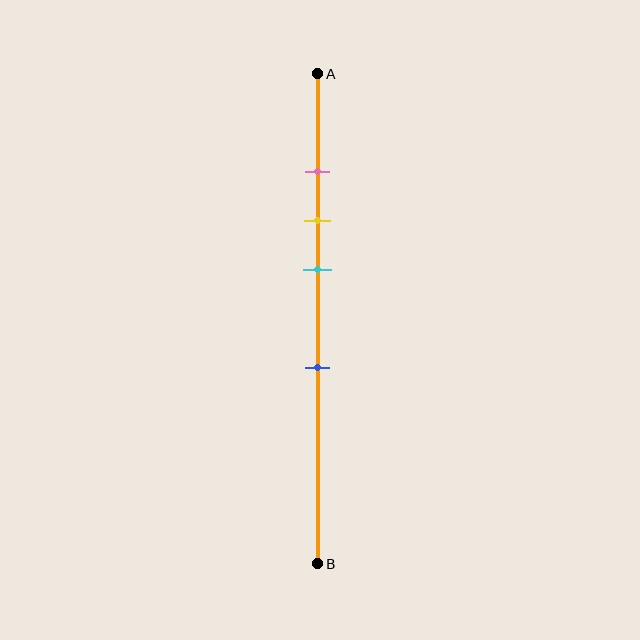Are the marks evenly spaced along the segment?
No, the marks are not evenly spaced.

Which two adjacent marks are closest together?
The pink and yellow marks are the closest adjacent pair.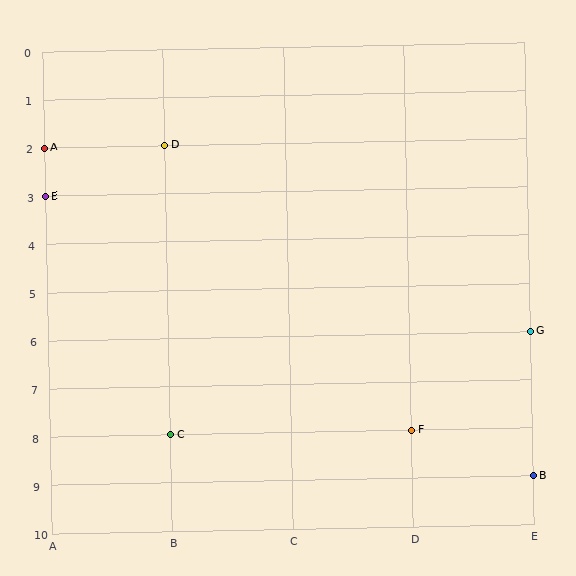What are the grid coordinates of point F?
Point F is at grid coordinates (D, 8).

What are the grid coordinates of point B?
Point B is at grid coordinates (E, 9).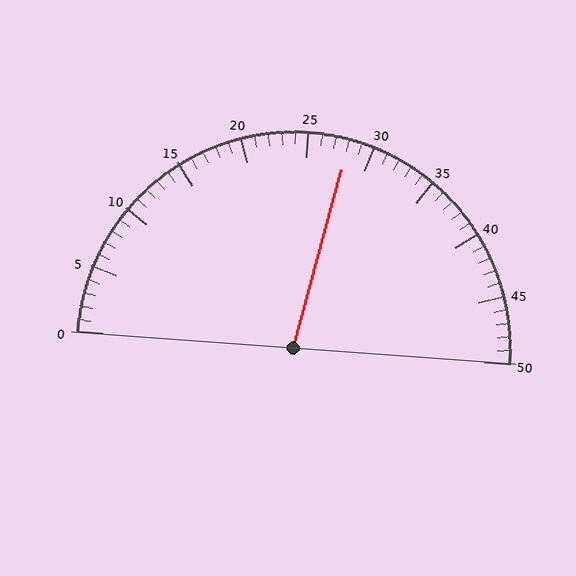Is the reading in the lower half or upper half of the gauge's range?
The reading is in the upper half of the range (0 to 50).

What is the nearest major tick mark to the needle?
The nearest major tick mark is 30.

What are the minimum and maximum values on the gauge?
The gauge ranges from 0 to 50.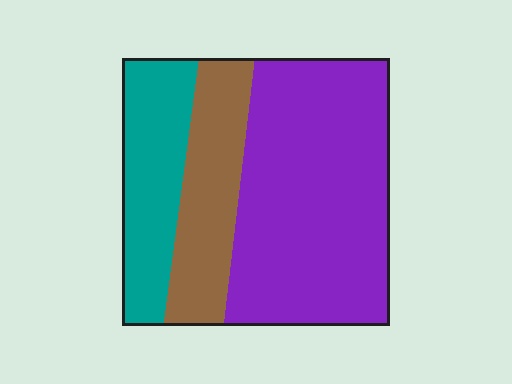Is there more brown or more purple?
Purple.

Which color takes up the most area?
Purple, at roughly 55%.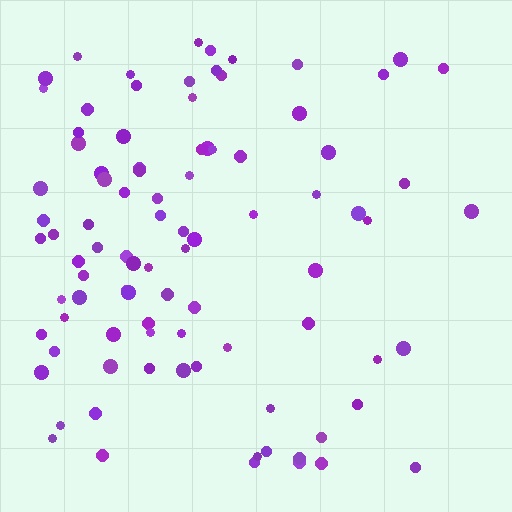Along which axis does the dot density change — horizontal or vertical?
Horizontal.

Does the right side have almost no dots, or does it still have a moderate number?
Still a moderate number, just noticeably fewer than the left.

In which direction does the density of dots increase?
From right to left, with the left side densest.